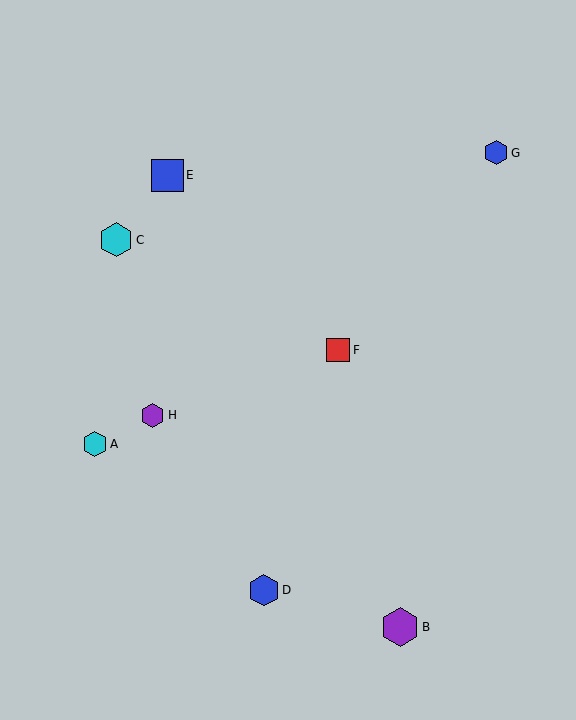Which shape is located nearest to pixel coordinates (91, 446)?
The cyan hexagon (labeled A) at (95, 444) is nearest to that location.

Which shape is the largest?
The purple hexagon (labeled B) is the largest.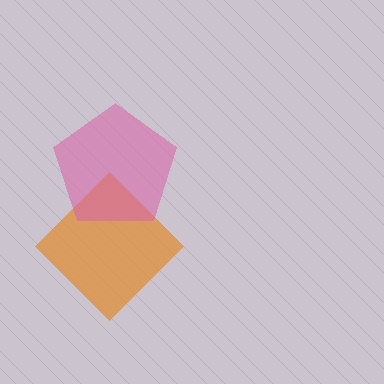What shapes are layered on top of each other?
The layered shapes are: an orange diamond, a pink pentagon.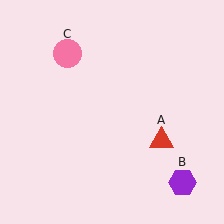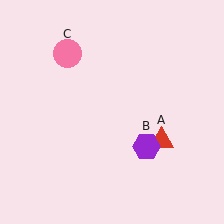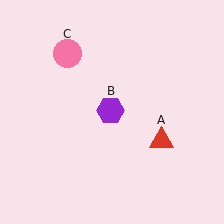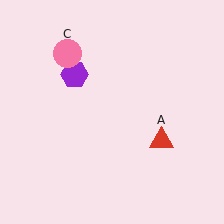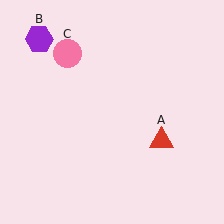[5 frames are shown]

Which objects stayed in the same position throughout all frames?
Red triangle (object A) and pink circle (object C) remained stationary.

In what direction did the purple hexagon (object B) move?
The purple hexagon (object B) moved up and to the left.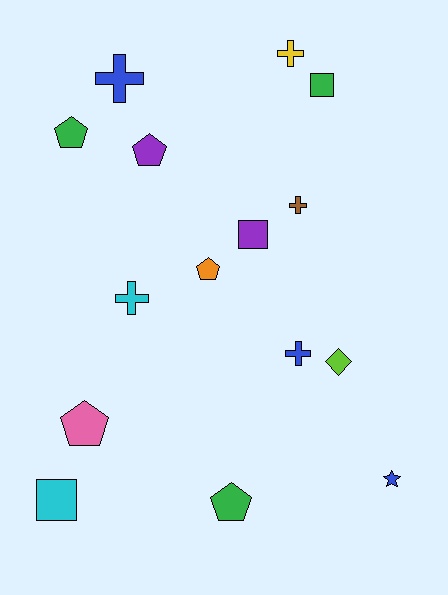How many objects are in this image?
There are 15 objects.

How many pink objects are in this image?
There is 1 pink object.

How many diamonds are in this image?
There is 1 diamond.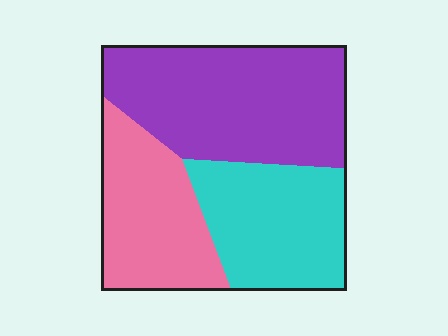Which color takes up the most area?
Purple, at roughly 45%.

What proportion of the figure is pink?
Pink takes up between a quarter and a half of the figure.